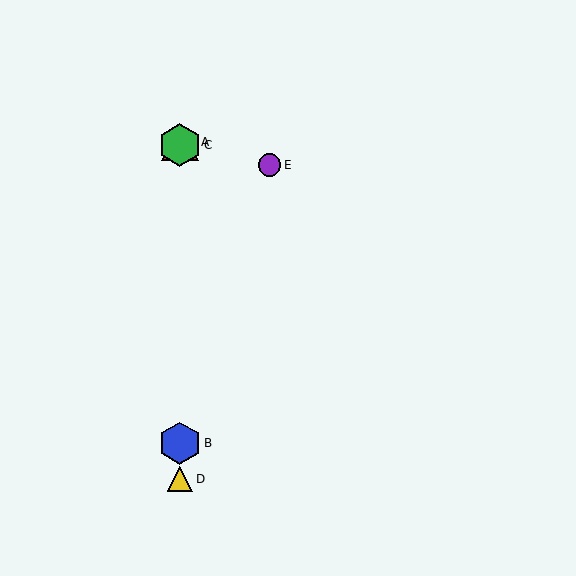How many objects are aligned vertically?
4 objects (A, B, C, D) are aligned vertically.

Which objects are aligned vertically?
Objects A, B, C, D are aligned vertically.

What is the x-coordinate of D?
Object D is at x≈180.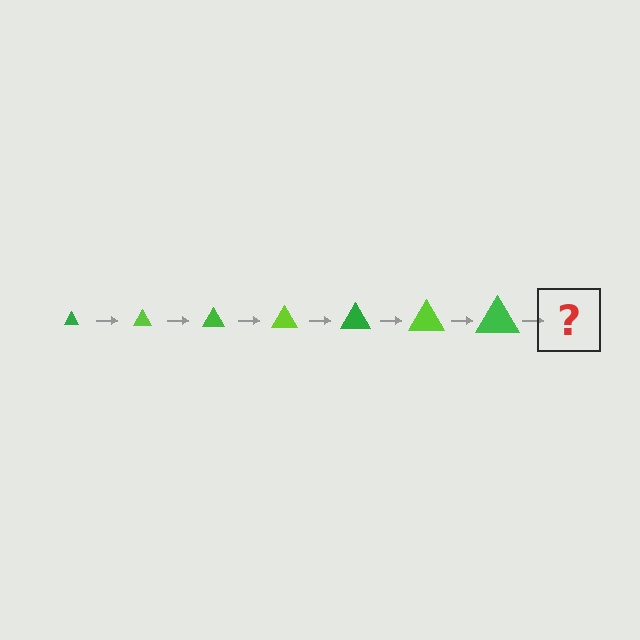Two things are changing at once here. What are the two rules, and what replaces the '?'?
The two rules are that the triangle grows larger each step and the color cycles through green and lime. The '?' should be a lime triangle, larger than the previous one.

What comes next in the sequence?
The next element should be a lime triangle, larger than the previous one.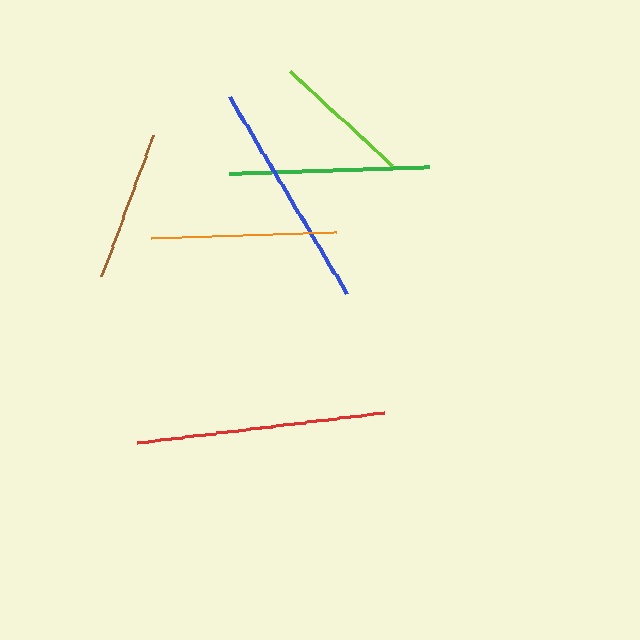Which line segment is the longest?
The red line is the longest at approximately 249 pixels.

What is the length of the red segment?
The red segment is approximately 249 pixels long.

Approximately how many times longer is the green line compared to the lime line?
The green line is approximately 1.4 times the length of the lime line.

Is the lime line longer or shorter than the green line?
The green line is longer than the lime line.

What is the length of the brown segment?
The brown segment is approximately 151 pixels long.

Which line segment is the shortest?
The lime line is the shortest at approximately 139 pixels.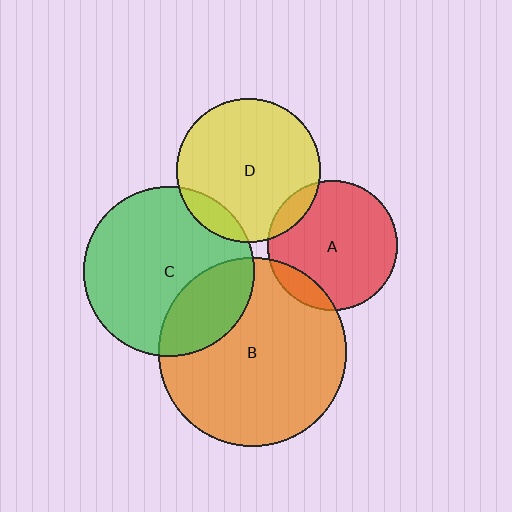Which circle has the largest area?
Circle B (orange).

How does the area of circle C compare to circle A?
Approximately 1.7 times.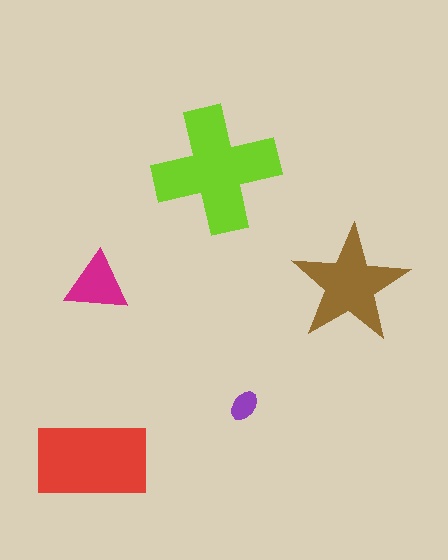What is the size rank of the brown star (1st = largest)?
3rd.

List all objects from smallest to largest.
The purple ellipse, the magenta triangle, the brown star, the red rectangle, the lime cross.